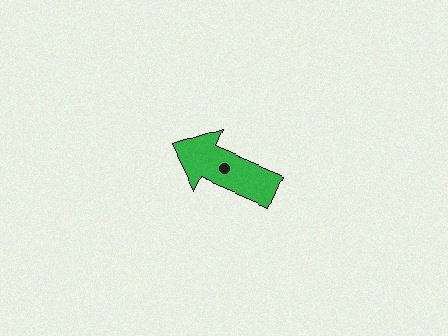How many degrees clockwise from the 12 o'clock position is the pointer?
Approximately 293 degrees.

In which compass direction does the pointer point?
Northwest.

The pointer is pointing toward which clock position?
Roughly 10 o'clock.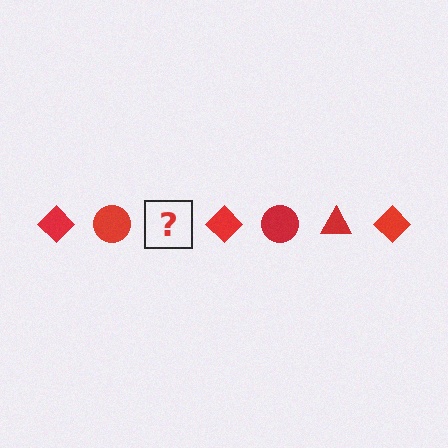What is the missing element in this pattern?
The missing element is a red triangle.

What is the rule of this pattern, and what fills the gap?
The rule is that the pattern cycles through diamond, circle, triangle shapes in red. The gap should be filled with a red triangle.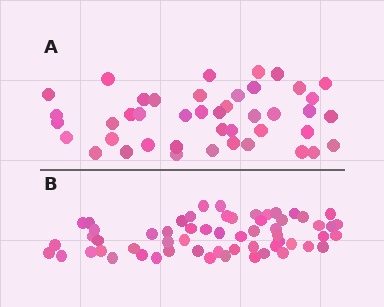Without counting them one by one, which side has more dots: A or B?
Region B (the bottom region) has more dots.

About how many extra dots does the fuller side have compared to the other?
Region B has approximately 15 more dots than region A.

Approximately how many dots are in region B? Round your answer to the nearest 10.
About 60 dots. (The exact count is 59, which rounds to 60.)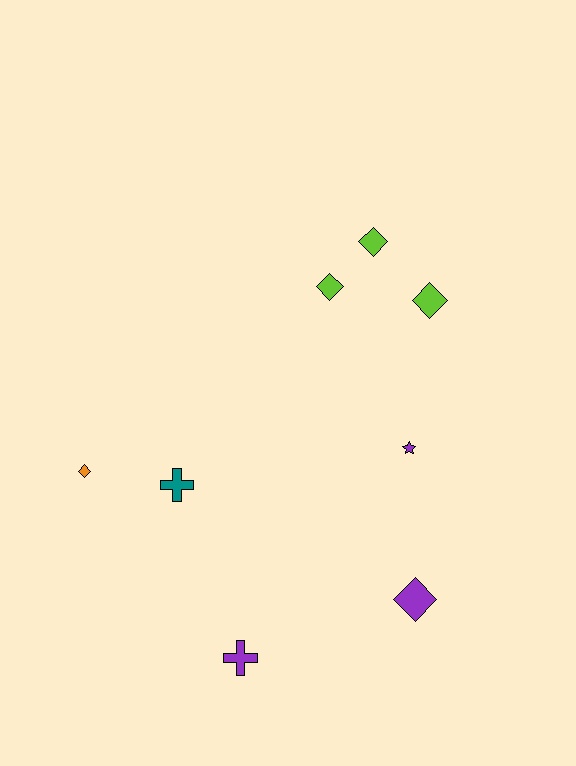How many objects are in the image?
There are 8 objects.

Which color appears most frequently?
Lime, with 3 objects.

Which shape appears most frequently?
Diamond, with 5 objects.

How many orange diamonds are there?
There is 1 orange diamond.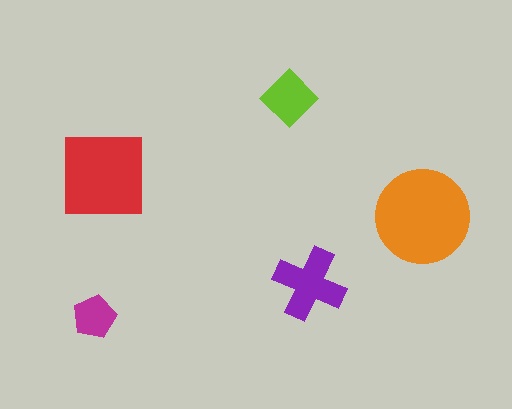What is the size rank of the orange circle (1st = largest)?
1st.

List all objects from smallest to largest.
The magenta pentagon, the lime diamond, the purple cross, the red square, the orange circle.